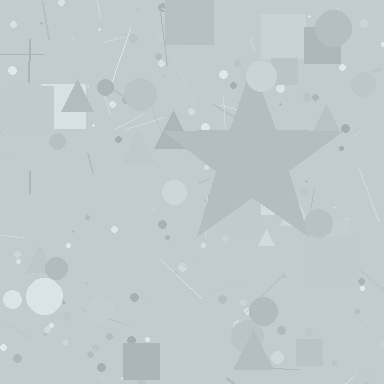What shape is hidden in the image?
A star is hidden in the image.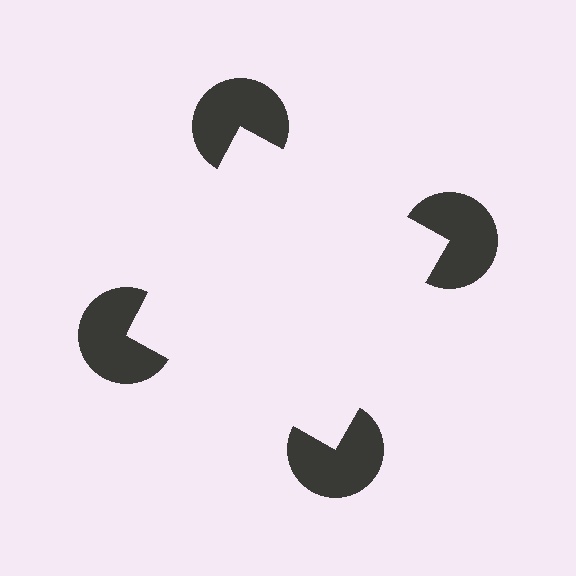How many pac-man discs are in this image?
There are 4 — one at each vertex of the illusory square.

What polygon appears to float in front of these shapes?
An illusory square — its edges are inferred from the aligned wedge cuts in the pac-man discs, not physically drawn.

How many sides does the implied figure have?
4 sides.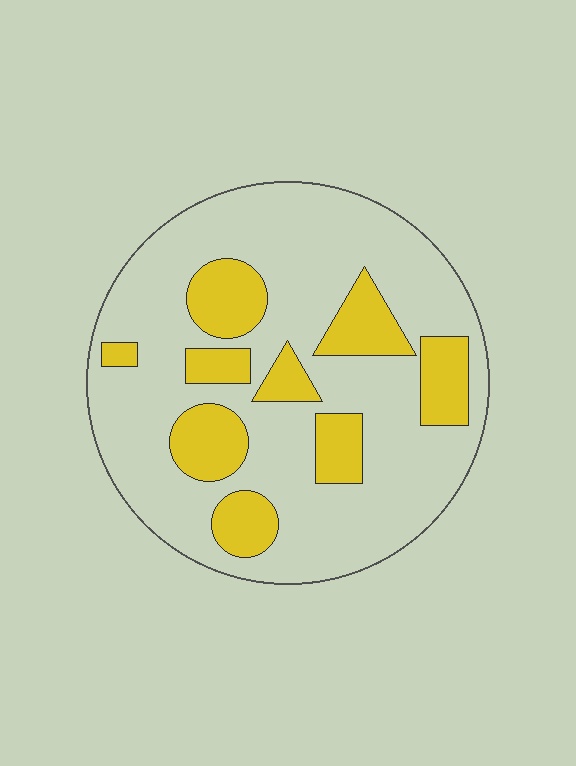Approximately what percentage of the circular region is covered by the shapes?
Approximately 25%.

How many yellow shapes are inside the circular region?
9.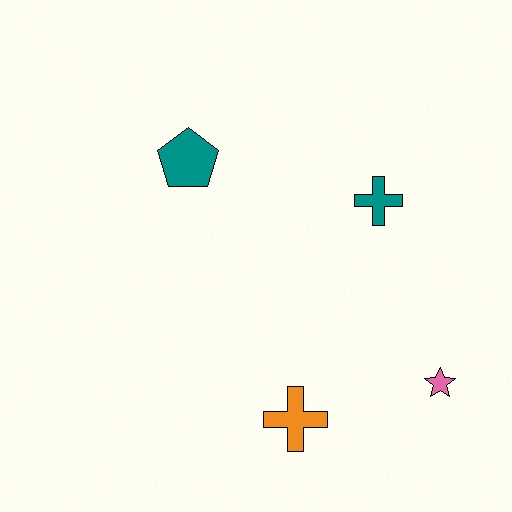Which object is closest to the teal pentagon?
The teal cross is closest to the teal pentagon.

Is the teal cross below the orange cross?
No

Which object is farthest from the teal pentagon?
The pink star is farthest from the teal pentagon.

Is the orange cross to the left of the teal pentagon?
No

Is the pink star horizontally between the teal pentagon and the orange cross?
No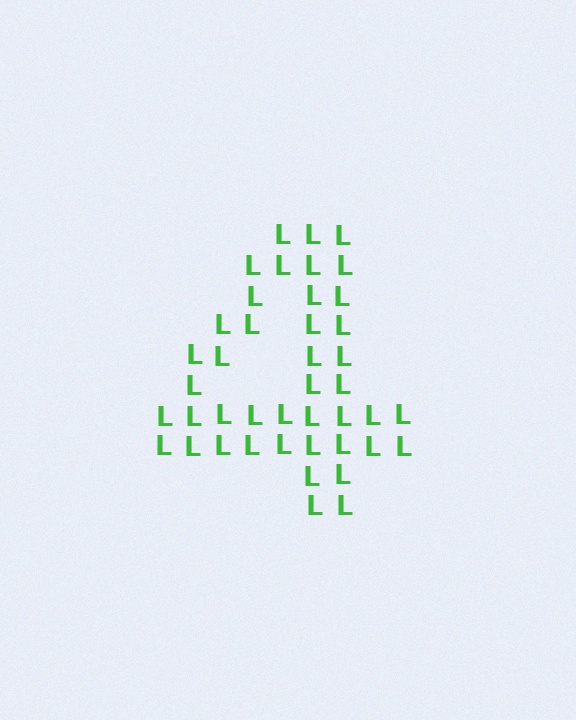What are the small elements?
The small elements are letter L's.